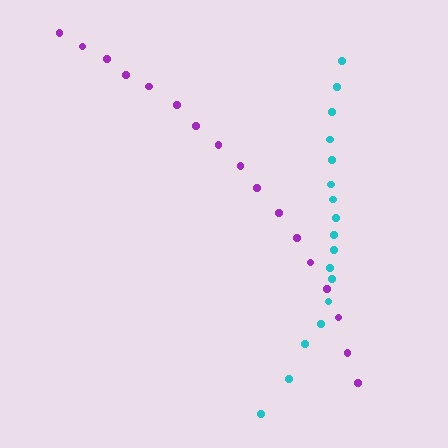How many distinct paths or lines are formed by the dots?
There are 2 distinct paths.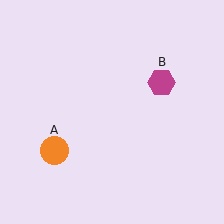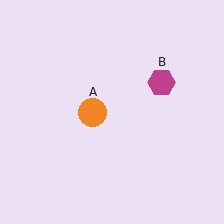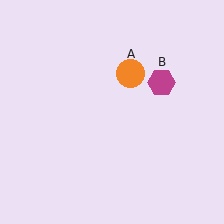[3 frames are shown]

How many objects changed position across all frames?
1 object changed position: orange circle (object A).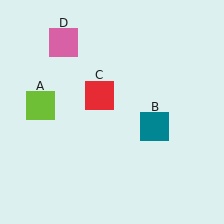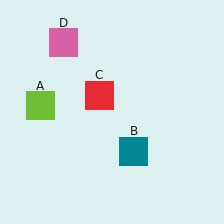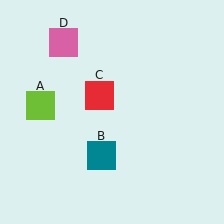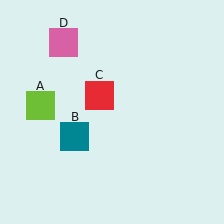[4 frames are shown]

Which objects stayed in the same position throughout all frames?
Lime square (object A) and red square (object C) and pink square (object D) remained stationary.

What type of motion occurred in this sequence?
The teal square (object B) rotated clockwise around the center of the scene.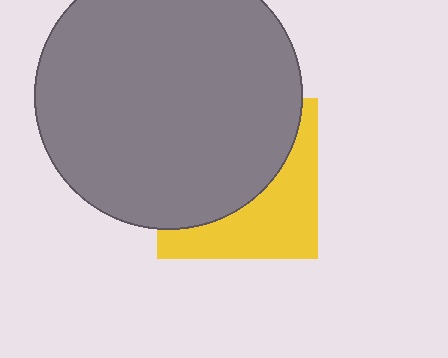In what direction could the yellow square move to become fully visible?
The yellow square could move toward the lower-right. That would shift it out from behind the gray circle entirely.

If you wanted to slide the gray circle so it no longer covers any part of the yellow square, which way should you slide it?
Slide it toward the upper-left — that is the most direct way to separate the two shapes.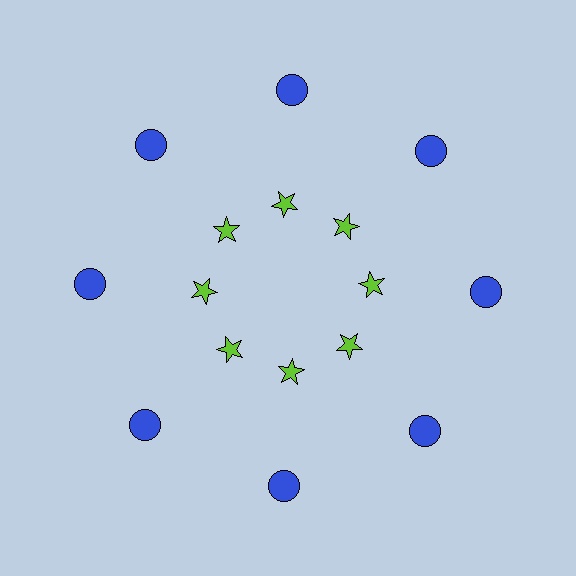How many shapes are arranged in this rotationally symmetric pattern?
There are 16 shapes, arranged in 8 groups of 2.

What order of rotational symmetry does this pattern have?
This pattern has 8-fold rotational symmetry.